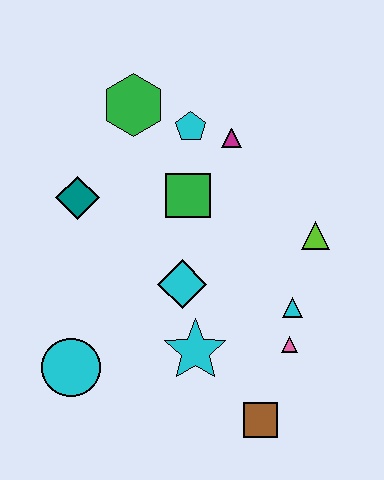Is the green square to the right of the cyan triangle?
No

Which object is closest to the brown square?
The pink triangle is closest to the brown square.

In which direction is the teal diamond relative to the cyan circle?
The teal diamond is above the cyan circle.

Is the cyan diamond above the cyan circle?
Yes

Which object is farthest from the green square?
The brown square is farthest from the green square.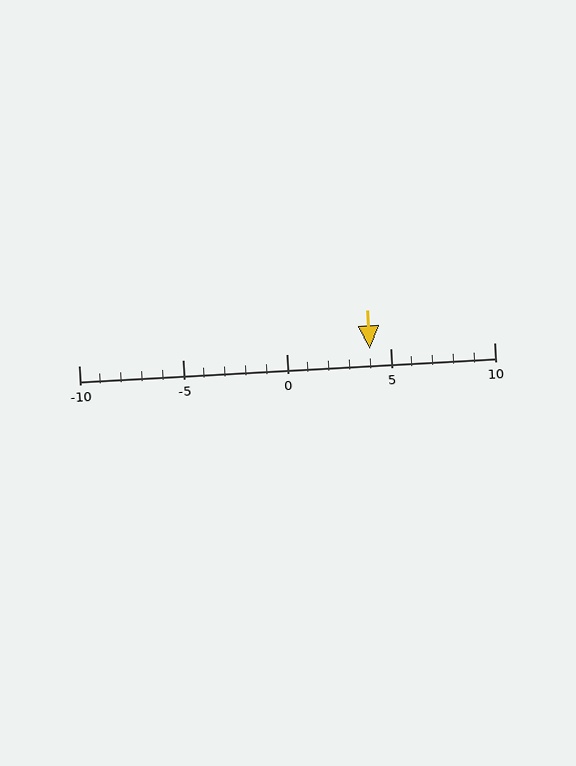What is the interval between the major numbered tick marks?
The major tick marks are spaced 5 units apart.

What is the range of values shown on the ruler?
The ruler shows values from -10 to 10.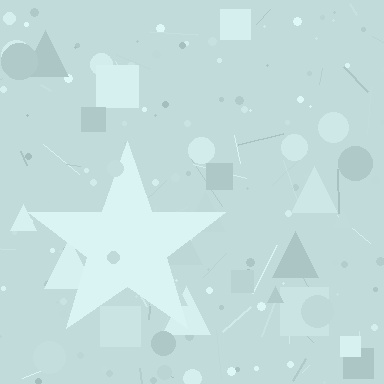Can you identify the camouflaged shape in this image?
The camouflaged shape is a star.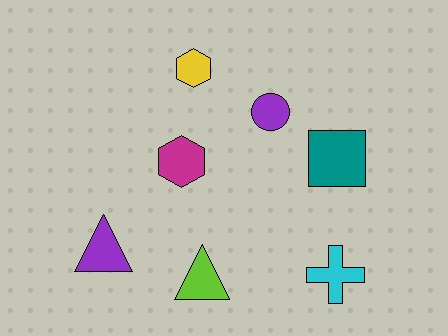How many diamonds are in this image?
There are no diamonds.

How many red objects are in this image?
There are no red objects.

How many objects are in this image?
There are 7 objects.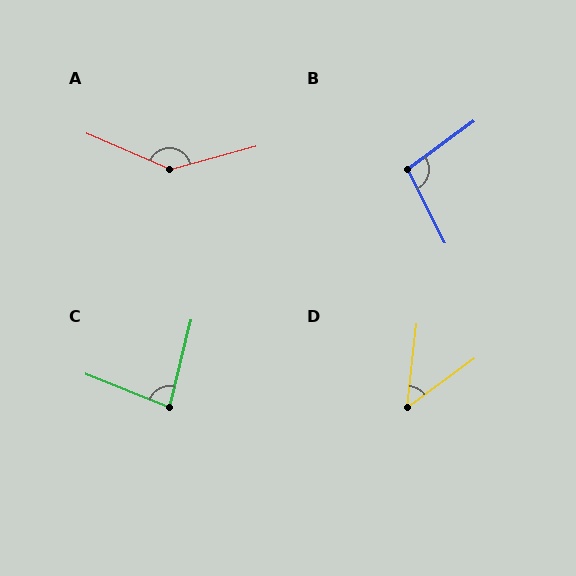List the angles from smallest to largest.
D (47°), C (82°), B (99°), A (142°).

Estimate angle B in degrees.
Approximately 99 degrees.